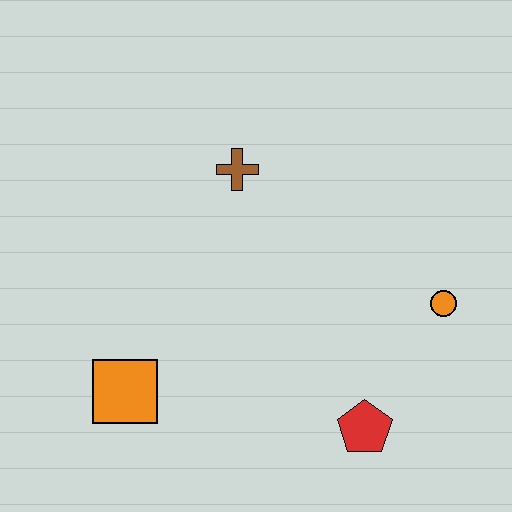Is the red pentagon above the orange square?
No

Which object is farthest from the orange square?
The orange circle is farthest from the orange square.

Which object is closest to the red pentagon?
The orange circle is closest to the red pentagon.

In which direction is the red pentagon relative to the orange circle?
The red pentagon is below the orange circle.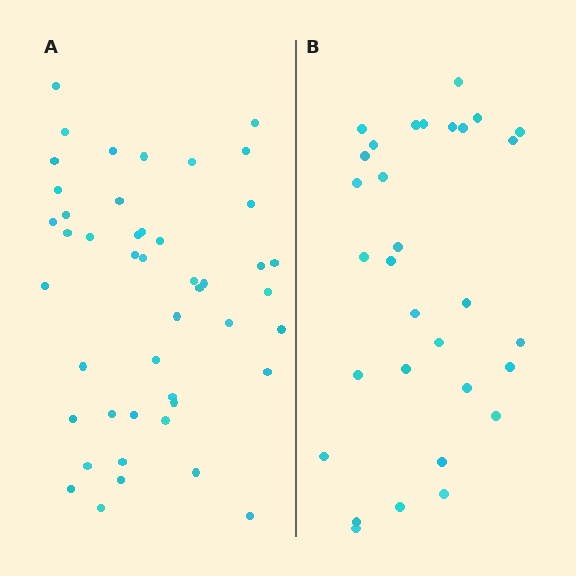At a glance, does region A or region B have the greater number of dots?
Region A (the left region) has more dots.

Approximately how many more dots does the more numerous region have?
Region A has approximately 15 more dots than region B.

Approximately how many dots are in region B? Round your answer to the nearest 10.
About 30 dots. (The exact count is 31, which rounds to 30.)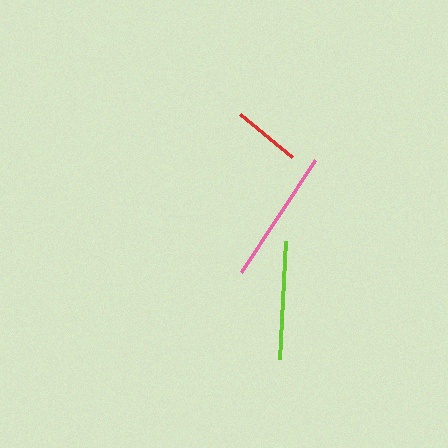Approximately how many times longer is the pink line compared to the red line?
The pink line is approximately 2.0 times the length of the red line.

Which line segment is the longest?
The pink line is the longest at approximately 134 pixels.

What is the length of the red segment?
The red segment is approximately 67 pixels long.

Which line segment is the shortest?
The red line is the shortest at approximately 67 pixels.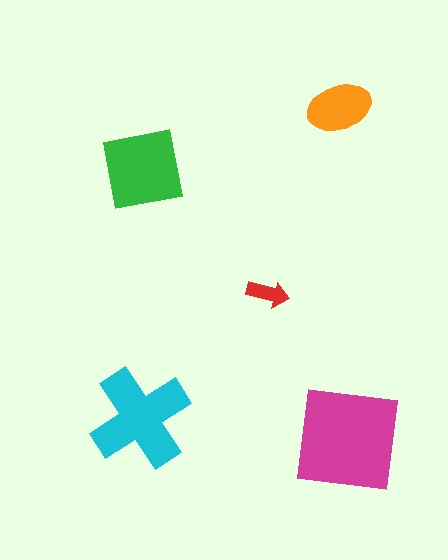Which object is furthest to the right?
The magenta square is rightmost.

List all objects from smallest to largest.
The red arrow, the orange ellipse, the green square, the cyan cross, the magenta square.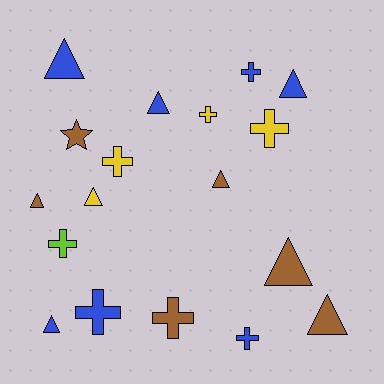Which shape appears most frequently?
Triangle, with 9 objects.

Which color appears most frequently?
Blue, with 7 objects.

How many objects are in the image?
There are 18 objects.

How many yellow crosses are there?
There are 3 yellow crosses.